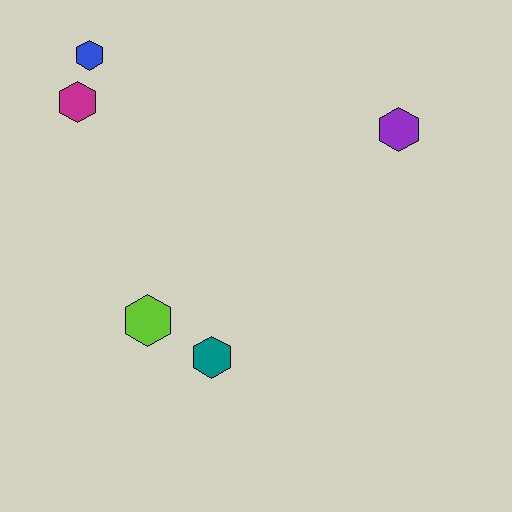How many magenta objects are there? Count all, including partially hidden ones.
There is 1 magenta object.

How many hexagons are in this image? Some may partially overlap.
There are 5 hexagons.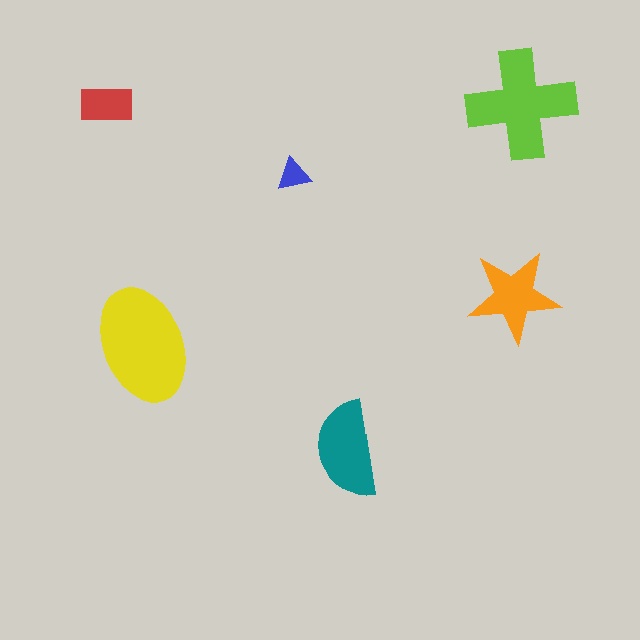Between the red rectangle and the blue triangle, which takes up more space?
The red rectangle.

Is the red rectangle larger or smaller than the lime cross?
Smaller.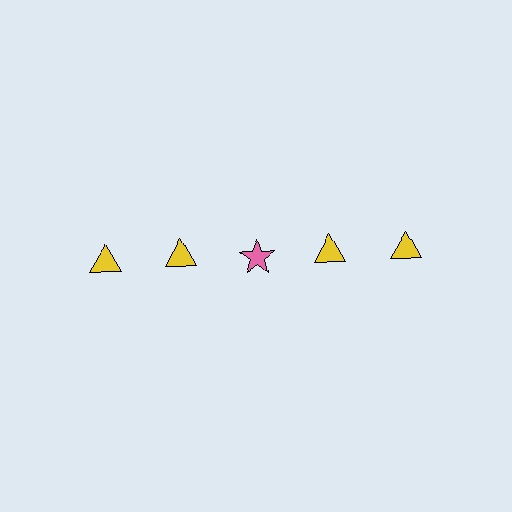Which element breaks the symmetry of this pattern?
The pink star in the top row, center column breaks the symmetry. All other shapes are yellow triangles.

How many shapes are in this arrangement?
There are 5 shapes arranged in a grid pattern.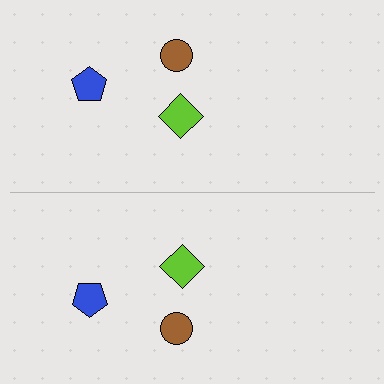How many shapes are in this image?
There are 6 shapes in this image.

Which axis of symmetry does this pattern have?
The pattern has a horizontal axis of symmetry running through the center of the image.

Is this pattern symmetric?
Yes, this pattern has bilateral (reflection) symmetry.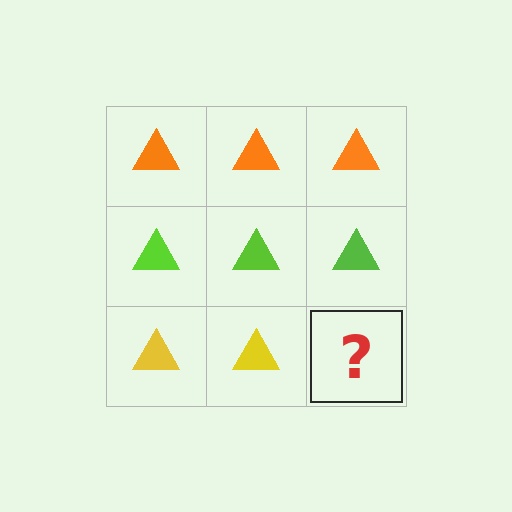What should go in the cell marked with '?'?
The missing cell should contain a yellow triangle.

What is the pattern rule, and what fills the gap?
The rule is that each row has a consistent color. The gap should be filled with a yellow triangle.